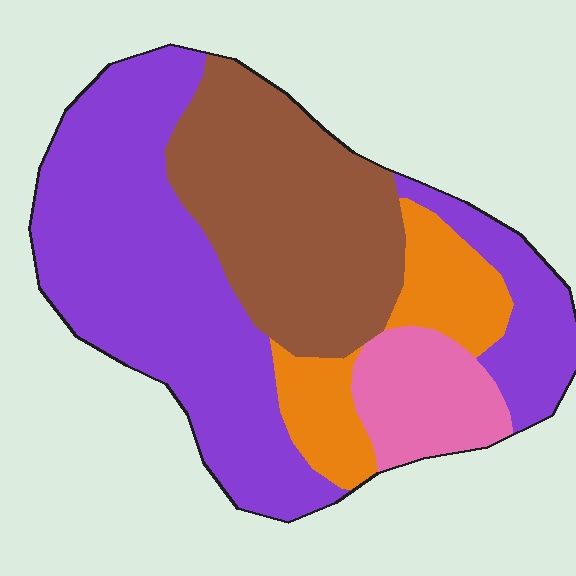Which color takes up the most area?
Purple, at roughly 50%.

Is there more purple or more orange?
Purple.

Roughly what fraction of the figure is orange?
Orange covers roughly 15% of the figure.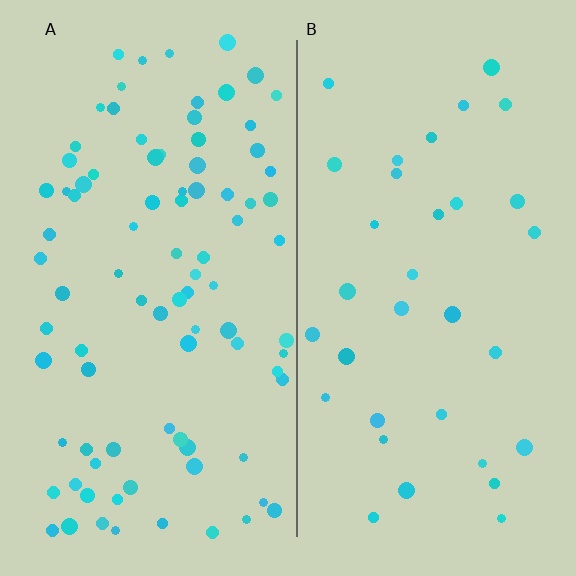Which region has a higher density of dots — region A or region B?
A (the left).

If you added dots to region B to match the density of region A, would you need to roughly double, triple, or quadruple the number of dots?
Approximately triple.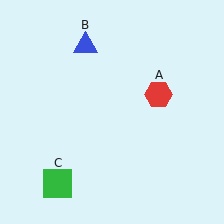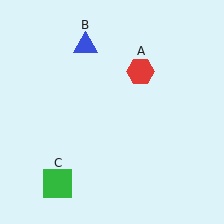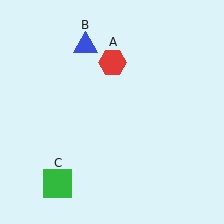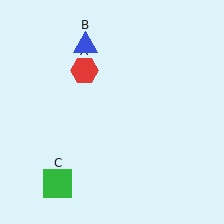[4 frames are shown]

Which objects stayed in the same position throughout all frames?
Blue triangle (object B) and green square (object C) remained stationary.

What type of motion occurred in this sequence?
The red hexagon (object A) rotated counterclockwise around the center of the scene.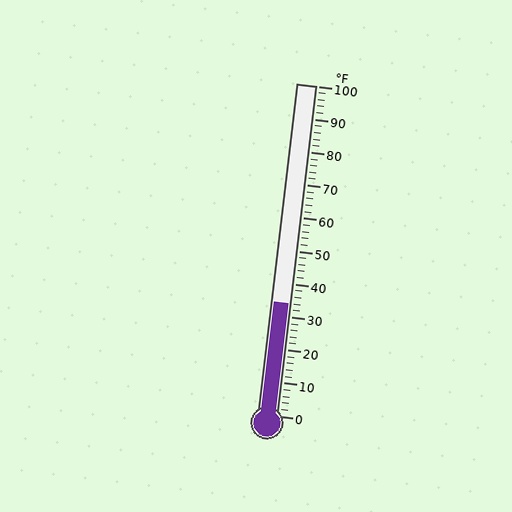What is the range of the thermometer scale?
The thermometer scale ranges from 0°F to 100°F.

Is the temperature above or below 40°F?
The temperature is below 40°F.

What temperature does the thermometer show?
The thermometer shows approximately 34°F.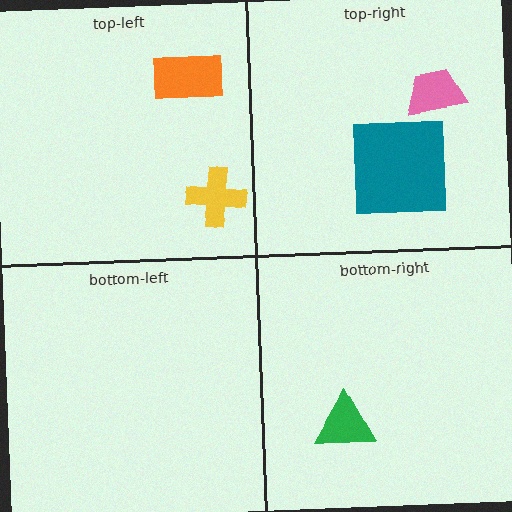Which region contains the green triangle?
The bottom-right region.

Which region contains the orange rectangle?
The top-left region.